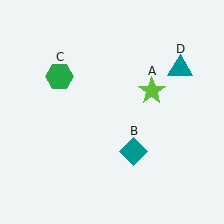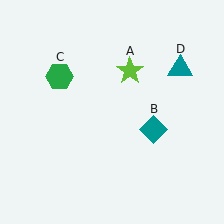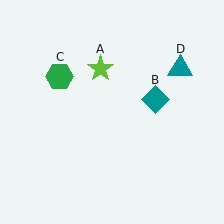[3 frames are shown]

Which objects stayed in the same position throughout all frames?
Green hexagon (object C) and teal triangle (object D) remained stationary.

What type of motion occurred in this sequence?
The lime star (object A), teal diamond (object B) rotated counterclockwise around the center of the scene.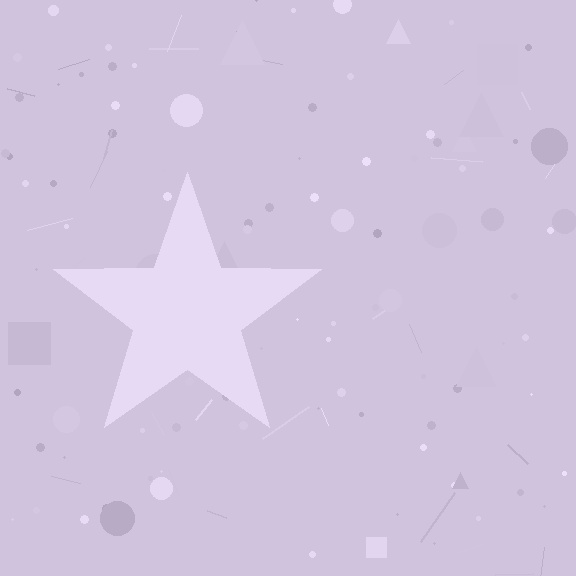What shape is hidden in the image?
A star is hidden in the image.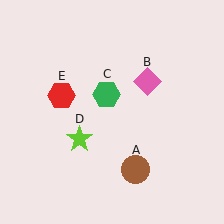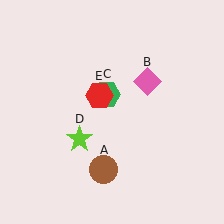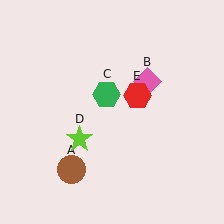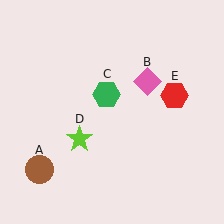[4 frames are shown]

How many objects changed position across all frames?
2 objects changed position: brown circle (object A), red hexagon (object E).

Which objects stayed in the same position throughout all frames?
Pink diamond (object B) and green hexagon (object C) and lime star (object D) remained stationary.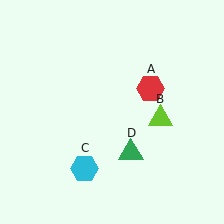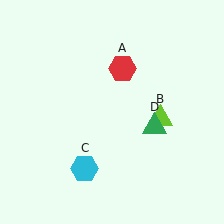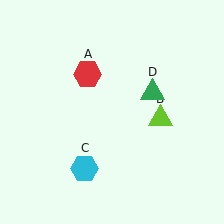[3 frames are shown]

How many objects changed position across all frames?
2 objects changed position: red hexagon (object A), green triangle (object D).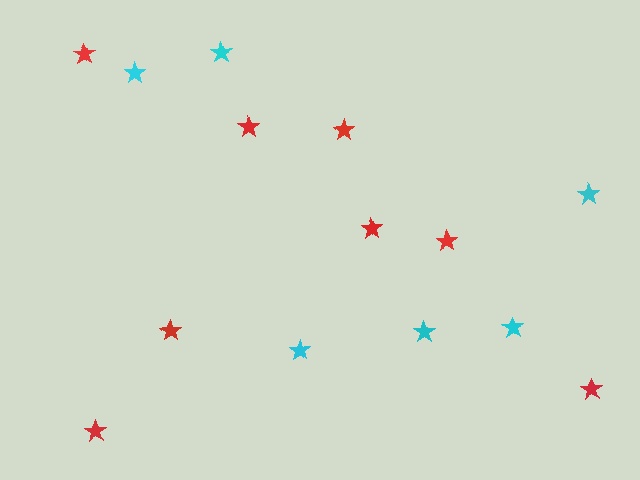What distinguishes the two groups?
There are 2 groups: one group of red stars (8) and one group of cyan stars (6).